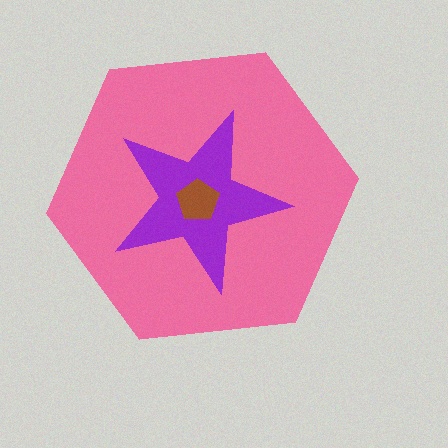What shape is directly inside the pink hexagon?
The purple star.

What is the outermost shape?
The pink hexagon.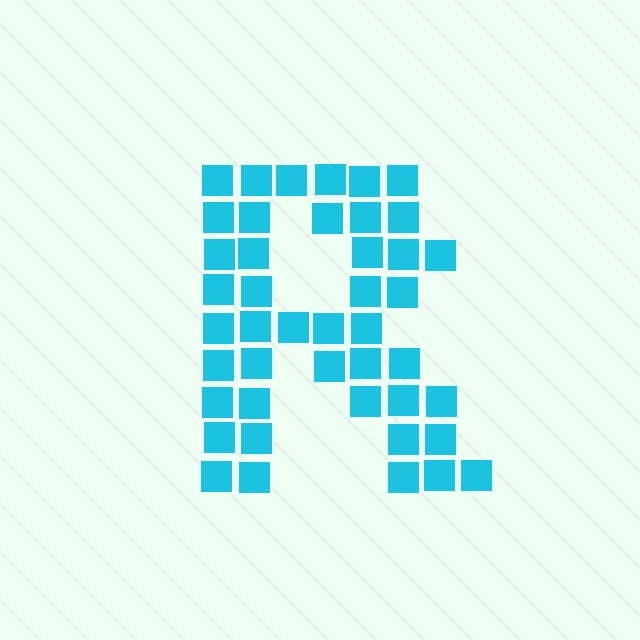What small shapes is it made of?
It is made of small squares.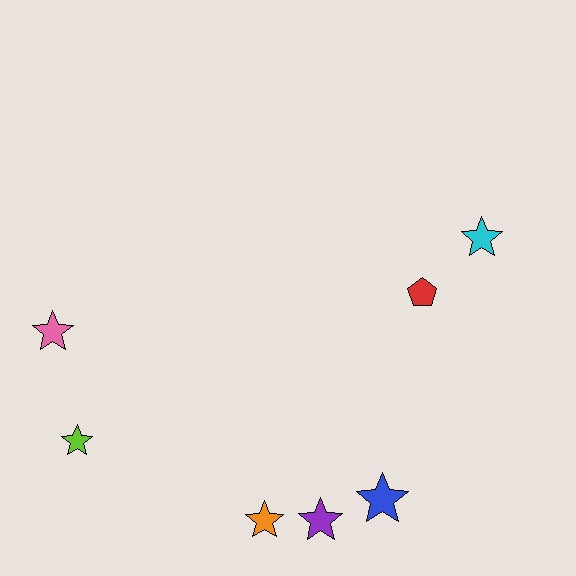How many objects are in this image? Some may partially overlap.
There are 7 objects.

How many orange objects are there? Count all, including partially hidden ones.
There is 1 orange object.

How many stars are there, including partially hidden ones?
There are 6 stars.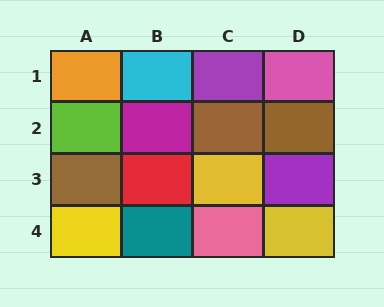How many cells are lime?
1 cell is lime.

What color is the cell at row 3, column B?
Red.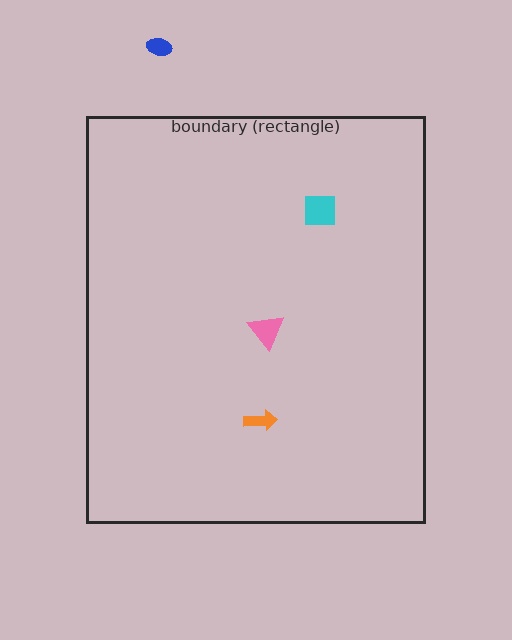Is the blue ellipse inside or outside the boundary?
Outside.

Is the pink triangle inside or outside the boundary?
Inside.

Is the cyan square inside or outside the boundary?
Inside.